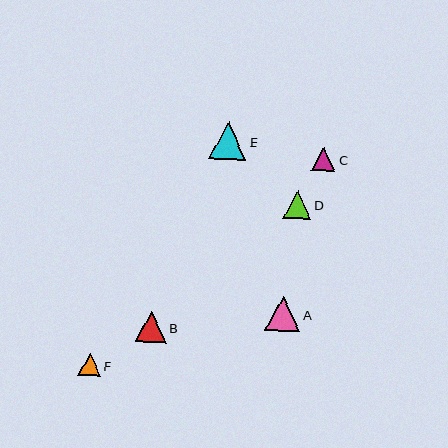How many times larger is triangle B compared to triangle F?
Triangle B is approximately 1.4 times the size of triangle F.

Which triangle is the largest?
Triangle E is the largest with a size of approximately 38 pixels.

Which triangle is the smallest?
Triangle F is the smallest with a size of approximately 22 pixels.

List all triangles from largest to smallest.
From largest to smallest: E, A, B, D, C, F.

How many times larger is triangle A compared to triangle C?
Triangle A is approximately 1.5 times the size of triangle C.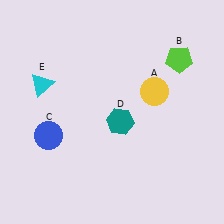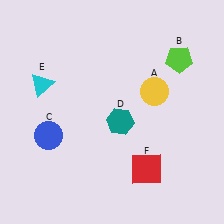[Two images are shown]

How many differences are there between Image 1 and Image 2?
There is 1 difference between the two images.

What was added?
A red square (F) was added in Image 2.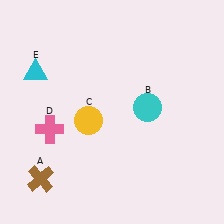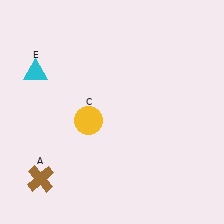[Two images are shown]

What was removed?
The pink cross (D), the cyan circle (B) were removed in Image 2.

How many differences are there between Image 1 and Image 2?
There are 2 differences between the two images.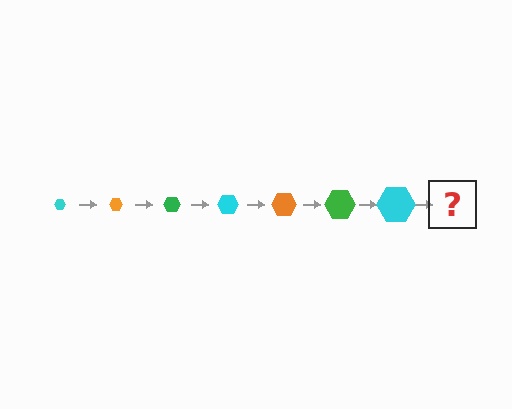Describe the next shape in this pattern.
It should be an orange hexagon, larger than the previous one.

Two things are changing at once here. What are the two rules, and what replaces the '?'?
The two rules are that the hexagon grows larger each step and the color cycles through cyan, orange, and green. The '?' should be an orange hexagon, larger than the previous one.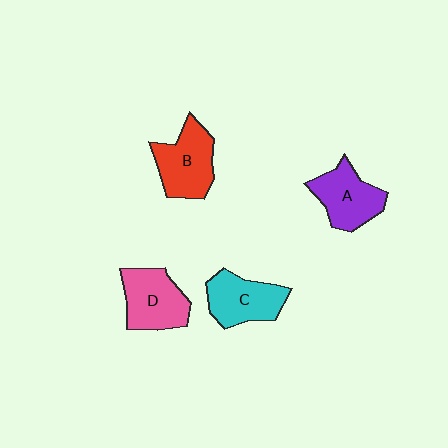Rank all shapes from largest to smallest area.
From largest to smallest: B (red), D (pink), C (cyan), A (purple).